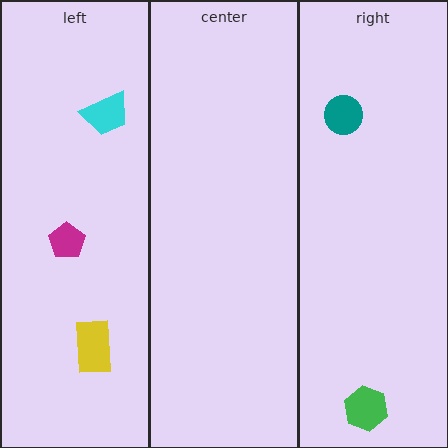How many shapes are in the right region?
2.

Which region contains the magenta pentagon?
The left region.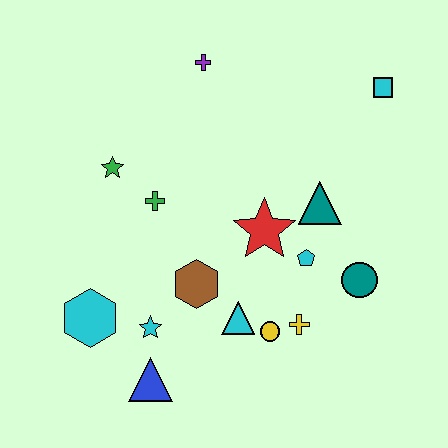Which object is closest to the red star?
The cyan pentagon is closest to the red star.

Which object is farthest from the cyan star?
The cyan square is farthest from the cyan star.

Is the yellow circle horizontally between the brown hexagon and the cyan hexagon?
No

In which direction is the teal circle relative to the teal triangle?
The teal circle is below the teal triangle.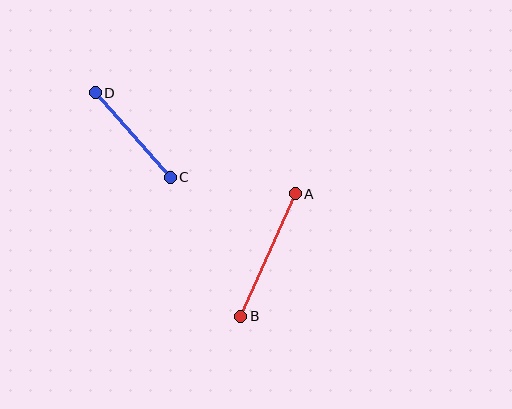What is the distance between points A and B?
The distance is approximately 134 pixels.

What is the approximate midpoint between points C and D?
The midpoint is at approximately (133, 135) pixels.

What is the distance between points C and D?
The distance is approximately 113 pixels.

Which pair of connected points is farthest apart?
Points A and B are farthest apart.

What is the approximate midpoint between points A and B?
The midpoint is at approximately (268, 255) pixels.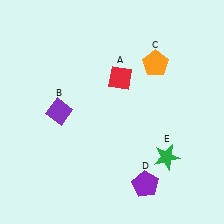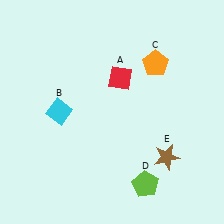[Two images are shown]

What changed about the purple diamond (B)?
In Image 1, B is purple. In Image 2, it changed to cyan.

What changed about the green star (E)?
In Image 1, E is green. In Image 2, it changed to brown.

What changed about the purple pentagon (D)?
In Image 1, D is purple. In Image 2, it changed to lime.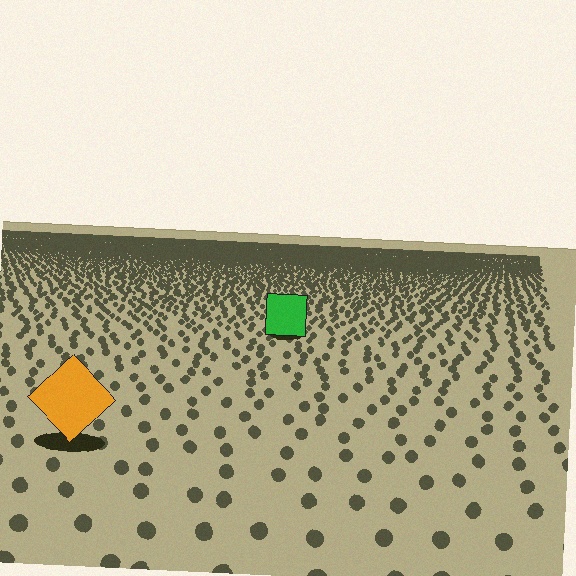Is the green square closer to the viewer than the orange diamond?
No. The orange diamond is closer — you can tell from the texture gradient: the ground texture is coarser near it.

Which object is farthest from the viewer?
The green square is farthest from the viewer. It appears smaller and the ground texture around it is denser.